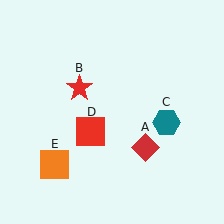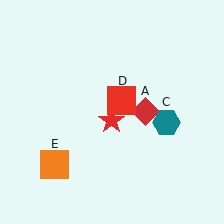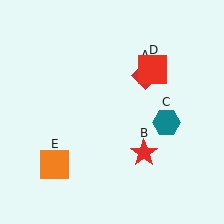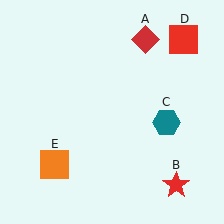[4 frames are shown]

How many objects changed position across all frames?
3 objects changed position: red diamond (object A), red star (object B), red square (object D).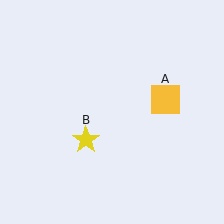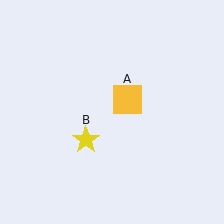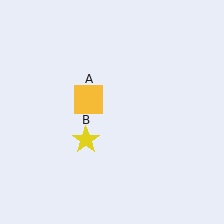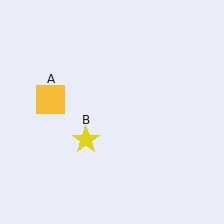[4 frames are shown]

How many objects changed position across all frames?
1 object changed position: yellow square (object A).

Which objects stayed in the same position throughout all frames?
Yellow star (object B) remained stationary.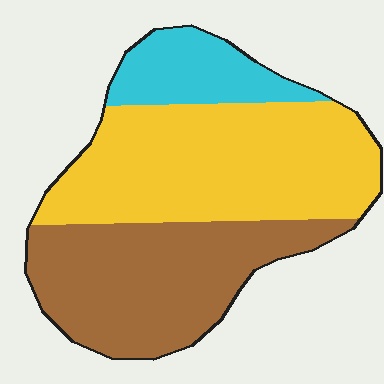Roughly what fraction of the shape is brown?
Brown covers around 40% of the shape.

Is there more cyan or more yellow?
Yellow.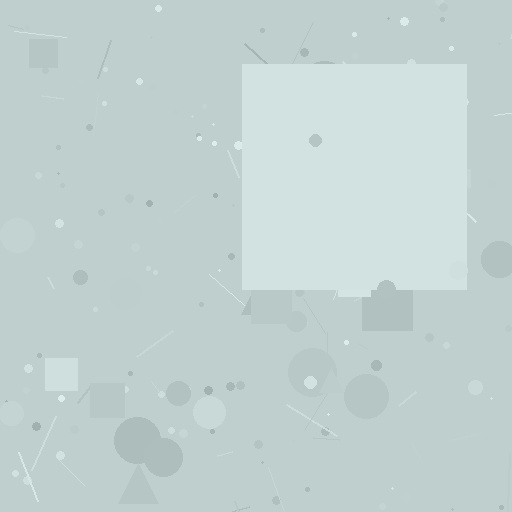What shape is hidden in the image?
A square is hidden in the image.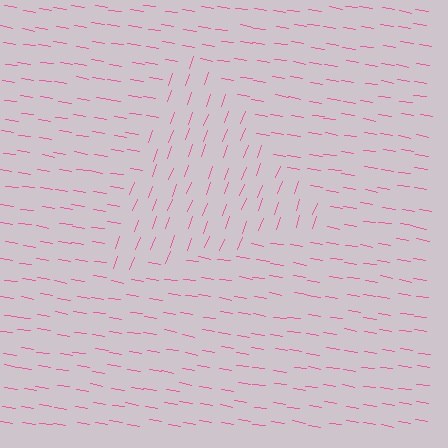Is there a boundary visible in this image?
Yes, there is a texture boundary formed by a change in line orientation.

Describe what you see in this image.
The image is filled with small pink line segments. A triangle region in the image has lines oriented differently from the surrounding lines, creating a visible texture boundary.